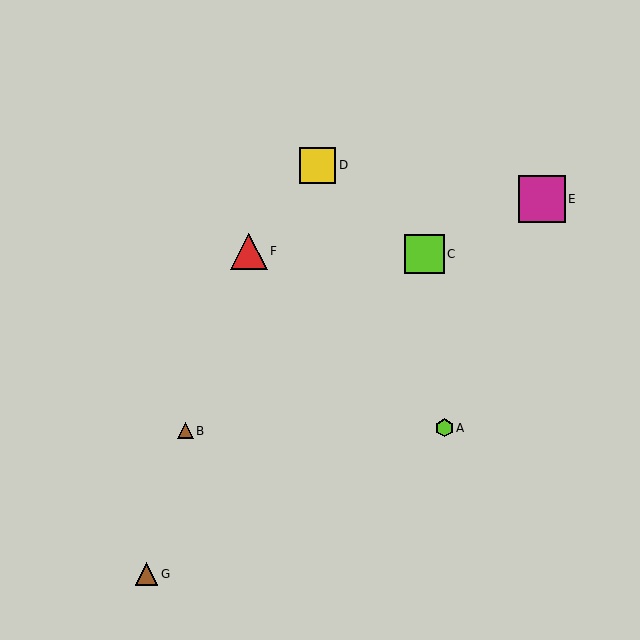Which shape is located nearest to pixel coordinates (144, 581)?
The brown triangle (labeled G) at (147, 574) is nearest to that location.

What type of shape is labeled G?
Shape G is a brown triangle.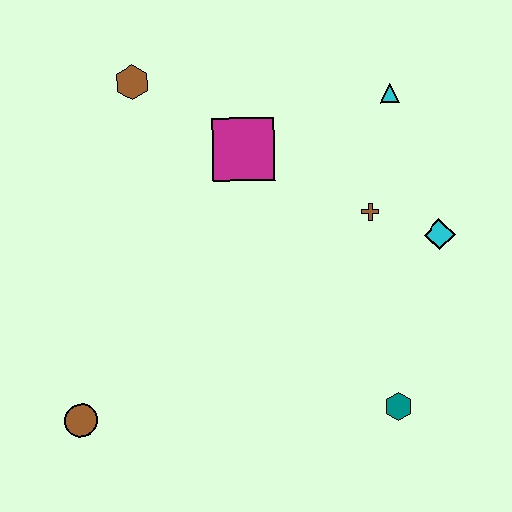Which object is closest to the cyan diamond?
The brown cross is closest to the cyan diamond.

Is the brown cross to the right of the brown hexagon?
Yes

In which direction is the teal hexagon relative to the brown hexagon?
The teal hexagon is below the brown hexagon.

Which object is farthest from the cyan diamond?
The brown circle is farthest from the cyan diamond.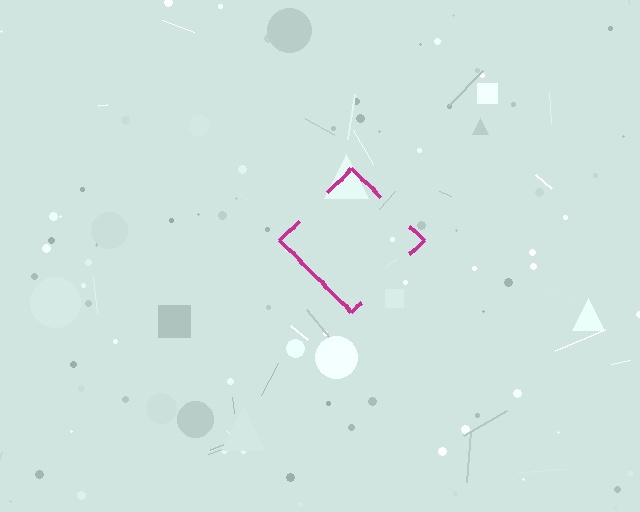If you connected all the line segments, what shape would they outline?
They would outline a diamond.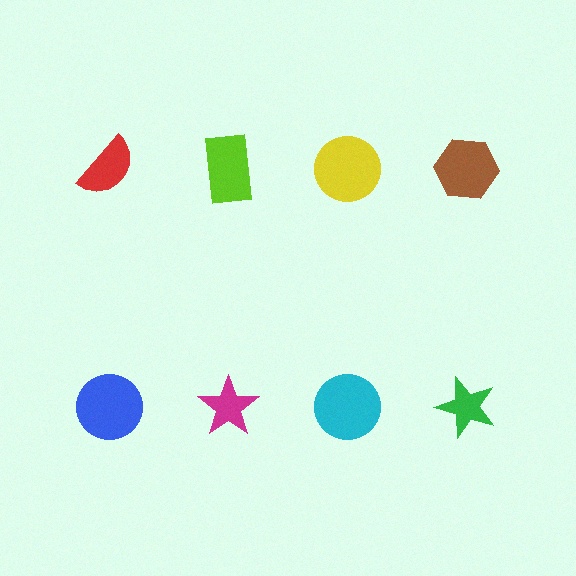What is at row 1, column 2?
A lime rectangle.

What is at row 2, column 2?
A magenta star.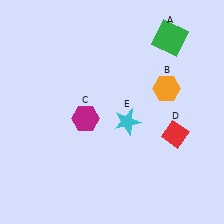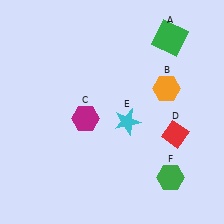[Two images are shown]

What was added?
A green hexagon (F) was added in Image 2.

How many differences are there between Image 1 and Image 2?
There is 1 difference between the two images.